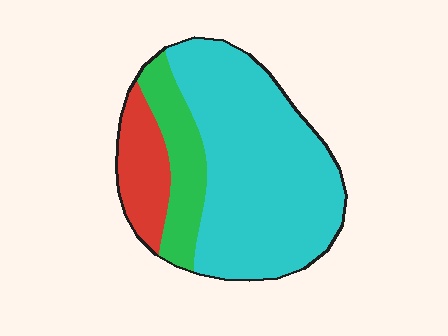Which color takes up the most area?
Cyan, at roughly 65%.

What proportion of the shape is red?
Red covers around 15% of the shape.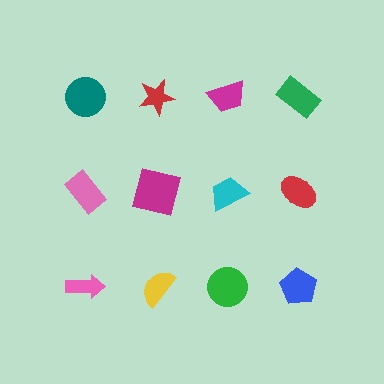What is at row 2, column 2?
A magenta square.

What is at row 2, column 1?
A pink rectangle.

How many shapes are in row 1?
4 shapes.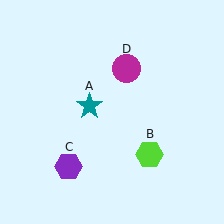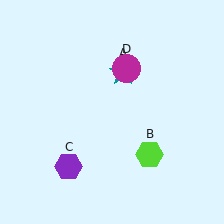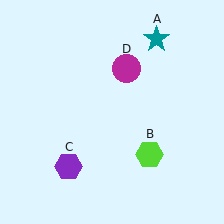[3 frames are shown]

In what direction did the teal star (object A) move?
The teal star (object A) moved up and to the right.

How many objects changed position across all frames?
1 object changed position: teal star (object A).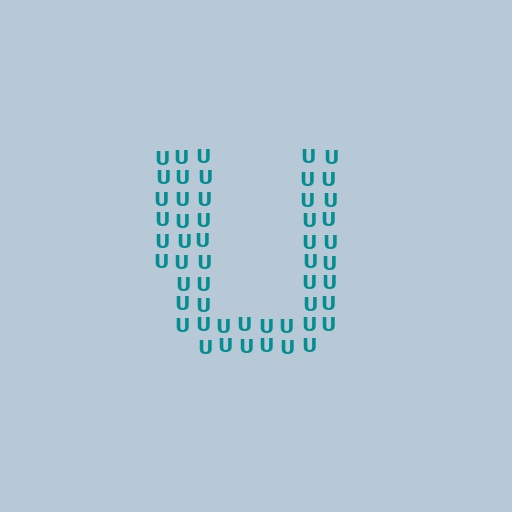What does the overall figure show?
The overall figure shows the letter U.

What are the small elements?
The small elements are letter U's.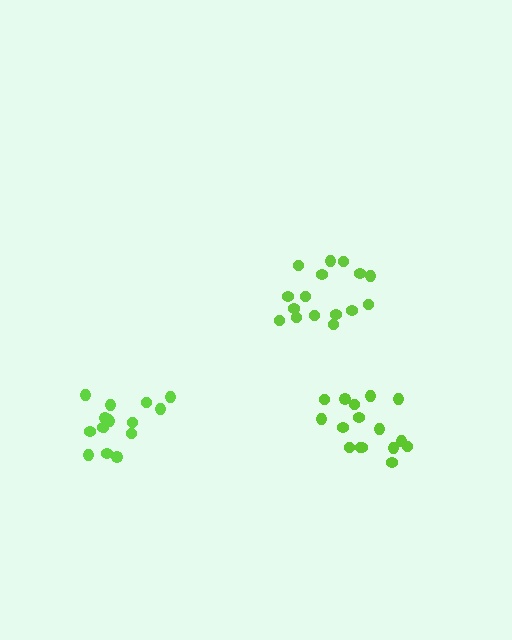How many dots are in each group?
Group 1: 16 dots, Group 2: 16 dots, Group 3: 16 dots (48 total).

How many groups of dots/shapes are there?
There are 3 groups.